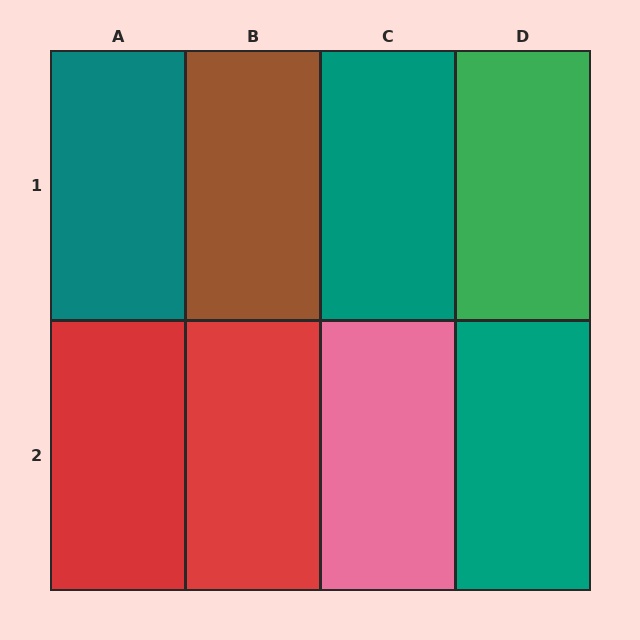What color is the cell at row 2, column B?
Red.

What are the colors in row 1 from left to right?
Teal, brown, teal, green.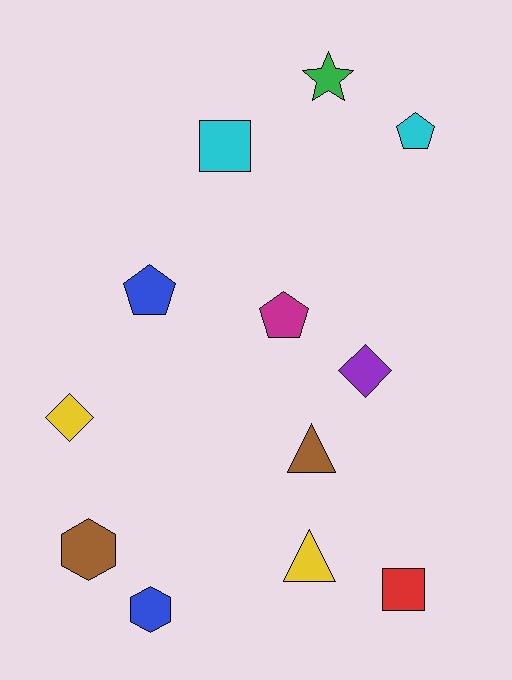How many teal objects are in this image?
There are no teal objects.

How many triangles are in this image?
There are 2 triangles.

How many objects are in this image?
There are 12 objects.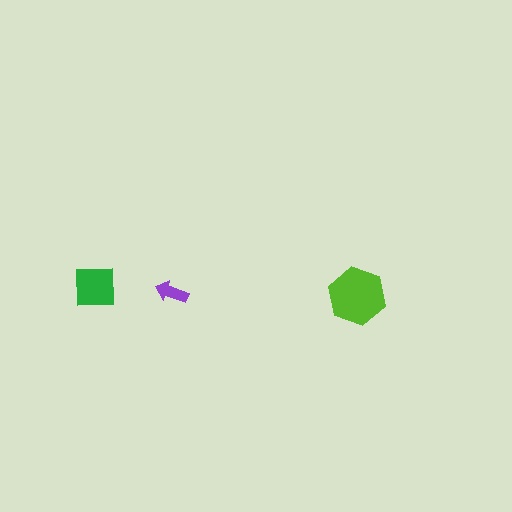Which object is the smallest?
The purple arrow.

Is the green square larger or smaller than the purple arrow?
Larger.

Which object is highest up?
The green square is topmost.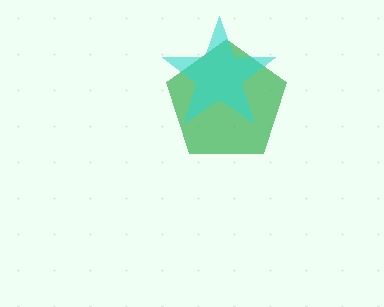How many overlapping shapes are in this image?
There are 2 overlapping shapes in the image.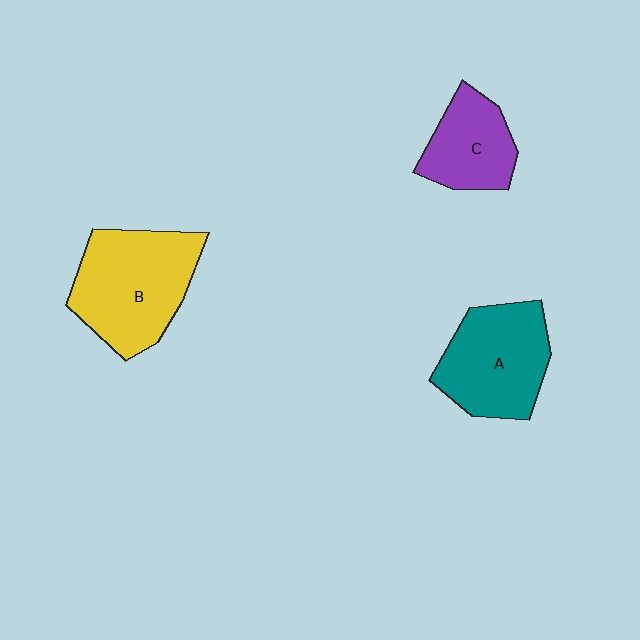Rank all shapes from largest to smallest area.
From largest to smallest: B (yellow), A (teal), C (purple).